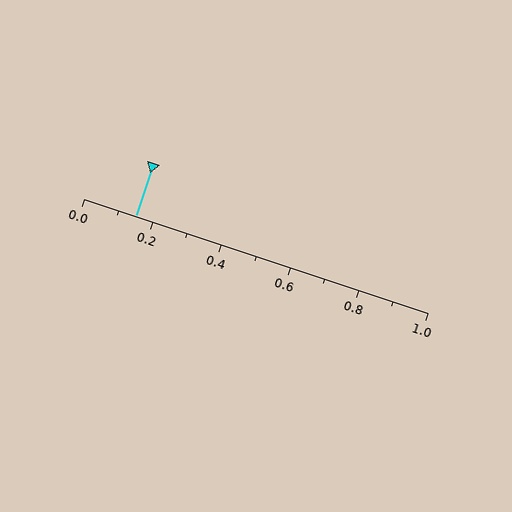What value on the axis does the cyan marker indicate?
The marker indicates approximately 0.15.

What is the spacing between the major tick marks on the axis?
The major ticks are spaced 0.2 apart.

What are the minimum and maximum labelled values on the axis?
The axis runs from 0.0 to 1.0.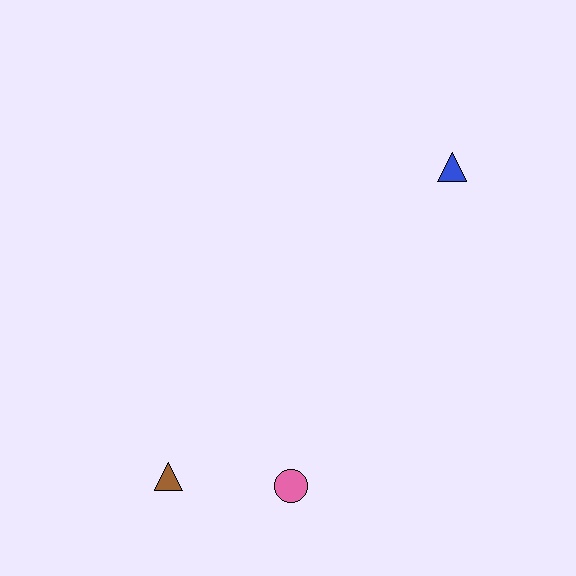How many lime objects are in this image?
There are no lime objects.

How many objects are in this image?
There are 3 objects.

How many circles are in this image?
There is 1 circle.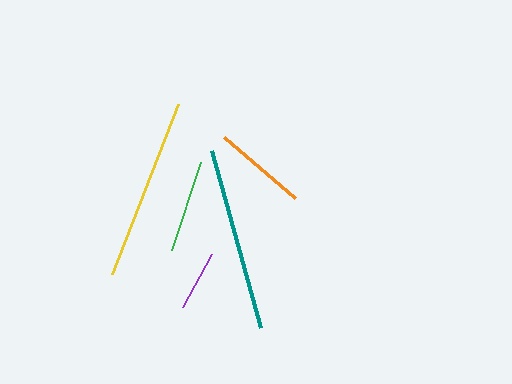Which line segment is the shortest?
The purple line is the shortest at approximately 61 pixels.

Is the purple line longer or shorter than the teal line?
The teal line is longer than the purple line.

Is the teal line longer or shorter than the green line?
The teal line is longer than the green line.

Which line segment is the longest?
The teal line is the longest at approximately 184 pixels.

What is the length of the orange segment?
The orange segment is approximately 94 pixels long.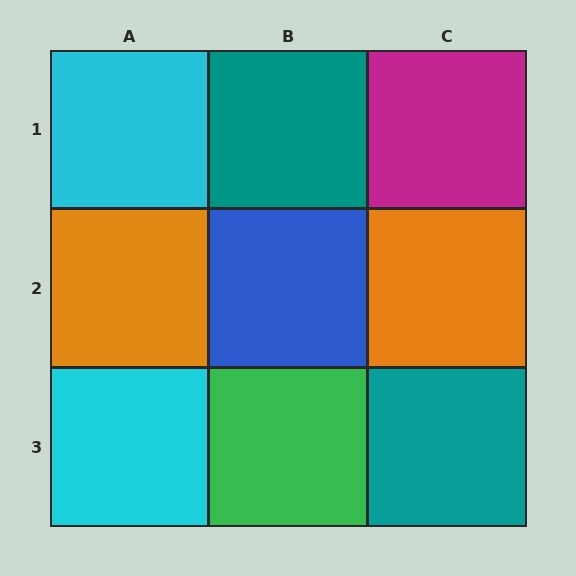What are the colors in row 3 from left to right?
Cyan, green, teal.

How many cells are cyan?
2 cells are cyan.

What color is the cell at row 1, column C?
Magenta.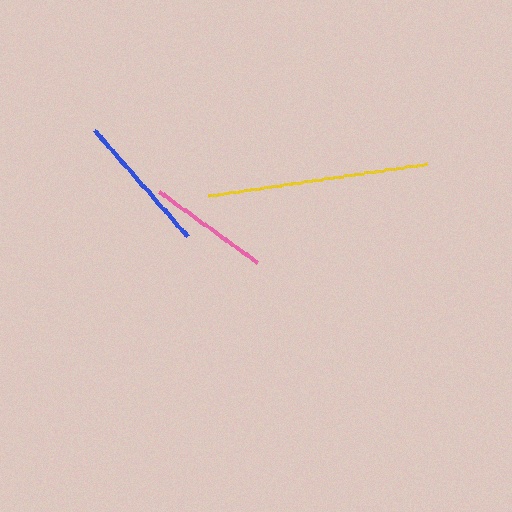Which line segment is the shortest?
The pink line is the shortest at approximately 122 pixels.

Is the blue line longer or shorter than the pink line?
The blue line is longer than the pink line.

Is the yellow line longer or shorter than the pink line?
The yellow line is longer than the pink line.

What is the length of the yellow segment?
The yellow segment is approximately 222 pixels long.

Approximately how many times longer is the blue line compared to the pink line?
The blue line is approximately 1.2 times the length of the pink line.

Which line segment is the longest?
The yellow line is the longest at approximately 222 pixels.